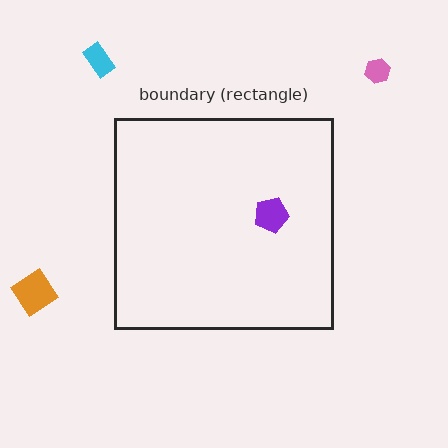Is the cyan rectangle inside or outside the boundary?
Outside.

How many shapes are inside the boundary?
1 inside, 3 outside.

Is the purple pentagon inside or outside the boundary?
Inside.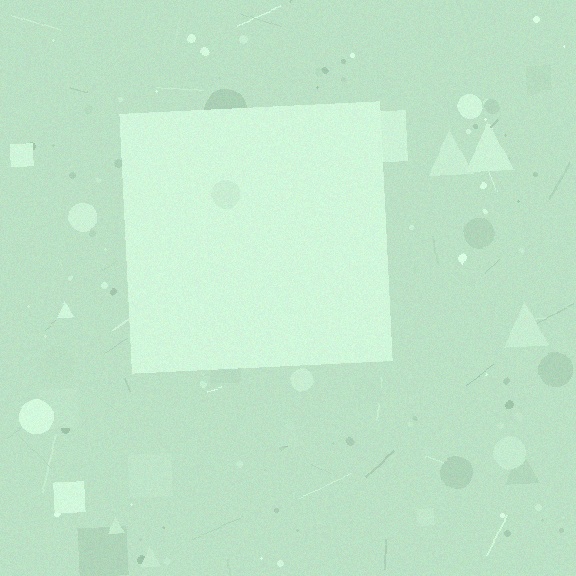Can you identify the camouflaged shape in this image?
The camouflaged shape is a square.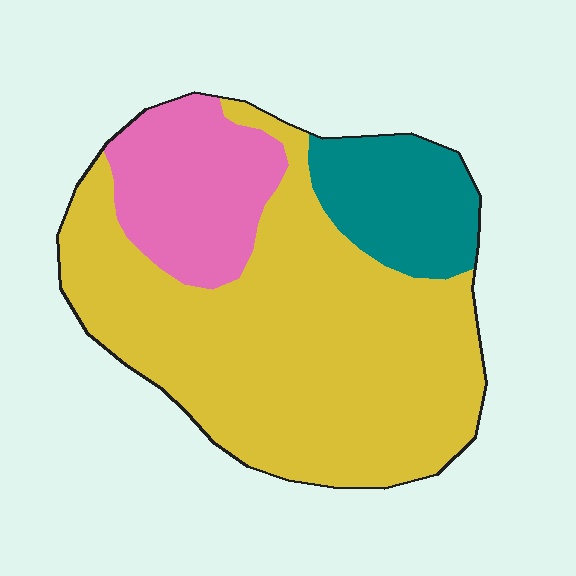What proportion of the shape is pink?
Pink takes up about one fifth (1/5) of the shape.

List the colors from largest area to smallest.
From largest to smallest: yellow, pink, teal.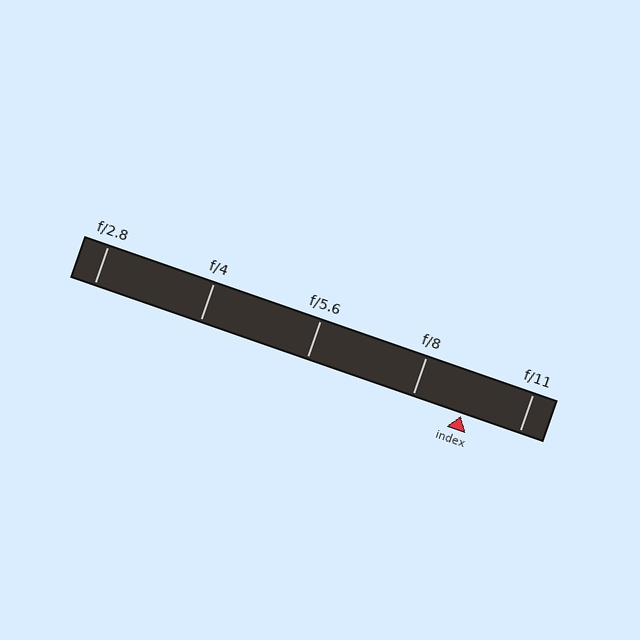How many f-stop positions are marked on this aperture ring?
There are 5 f-stop positions marked.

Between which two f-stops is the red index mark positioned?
The index mark is between f/8 and f/11.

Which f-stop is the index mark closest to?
The index mark is closest to f/8.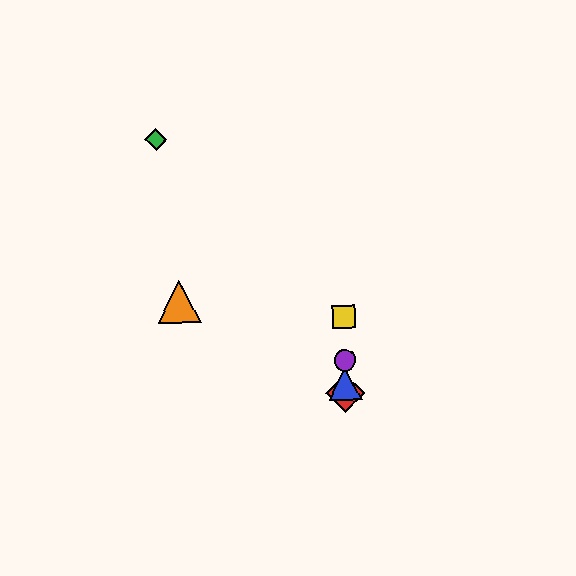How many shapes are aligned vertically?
4 shapes (the red diamond, the blue triangle, the yellow square, the purple circle) are aligned vertically.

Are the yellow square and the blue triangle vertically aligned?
Yes, both are at x≈344.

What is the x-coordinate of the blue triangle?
The blue triangle is at x≈345.